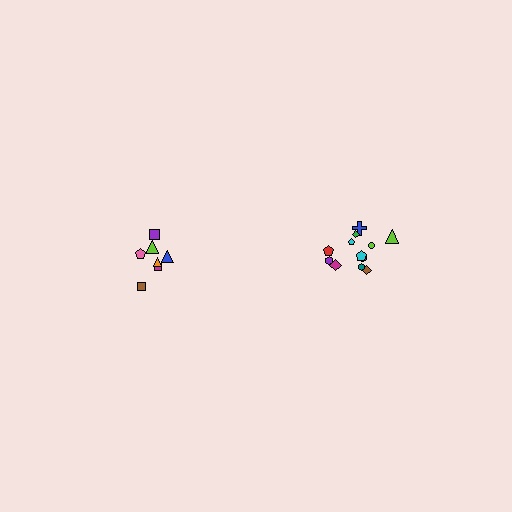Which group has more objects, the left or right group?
The right group.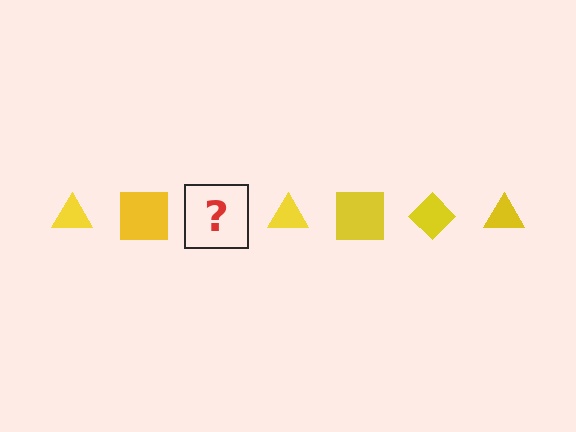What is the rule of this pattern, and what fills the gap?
The rule is that the pattern cycles through triangle, square, diamond shapes in yellow. The gap should be filled with a yellow diamond.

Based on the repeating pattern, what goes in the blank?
The blank should be a yellow diamond.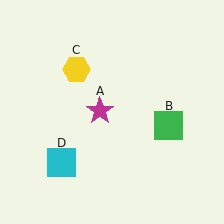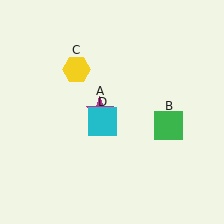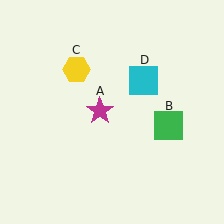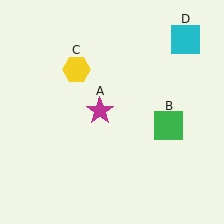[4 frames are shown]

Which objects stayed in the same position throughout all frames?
Magenta star (object A) and green square (object B) and yellow hexagon (object C) remained stationary.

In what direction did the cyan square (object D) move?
The cyan square (object D) moved up and to the right.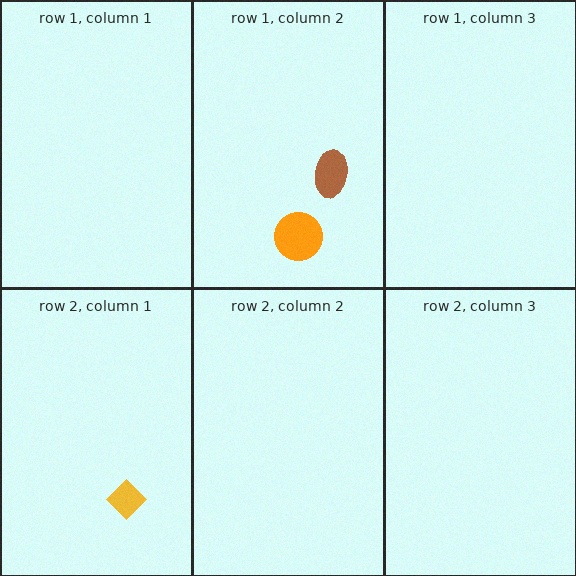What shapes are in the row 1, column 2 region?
The orange circle, the brown ellipse.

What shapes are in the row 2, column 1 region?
The yellow diamond.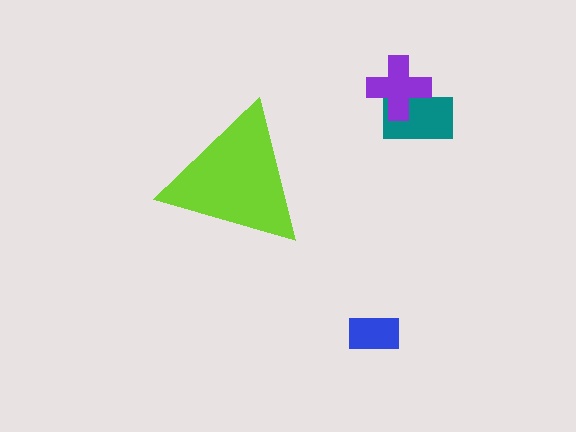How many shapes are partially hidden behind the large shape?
0 shapes are partially hidden.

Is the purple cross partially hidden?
No, the purple cross is fully visible.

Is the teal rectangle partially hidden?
No, the teal rectangle is fully visible.